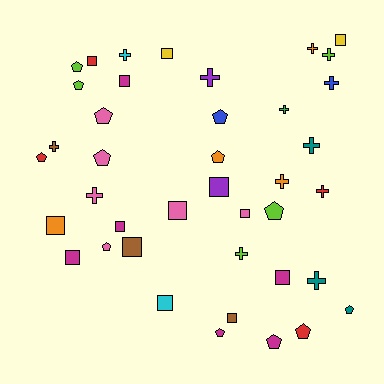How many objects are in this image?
There are 40 objects.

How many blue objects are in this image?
There are 2 blue objects.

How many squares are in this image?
There are 14 squares.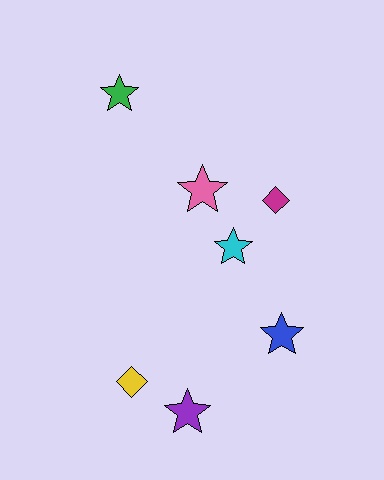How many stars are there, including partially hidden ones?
There are 5 stars.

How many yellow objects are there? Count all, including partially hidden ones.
There is 1 yellow object.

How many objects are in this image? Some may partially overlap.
There are 7 objects.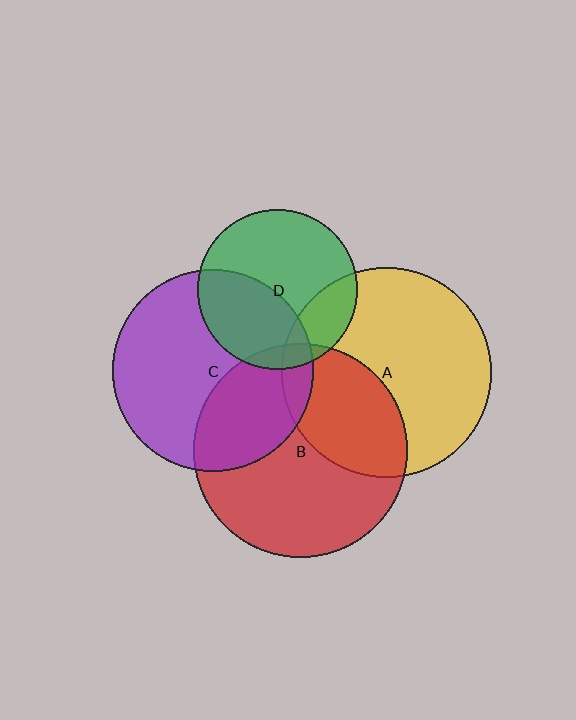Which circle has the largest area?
Circle B (red).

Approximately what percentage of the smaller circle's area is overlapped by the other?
Approximately 40%.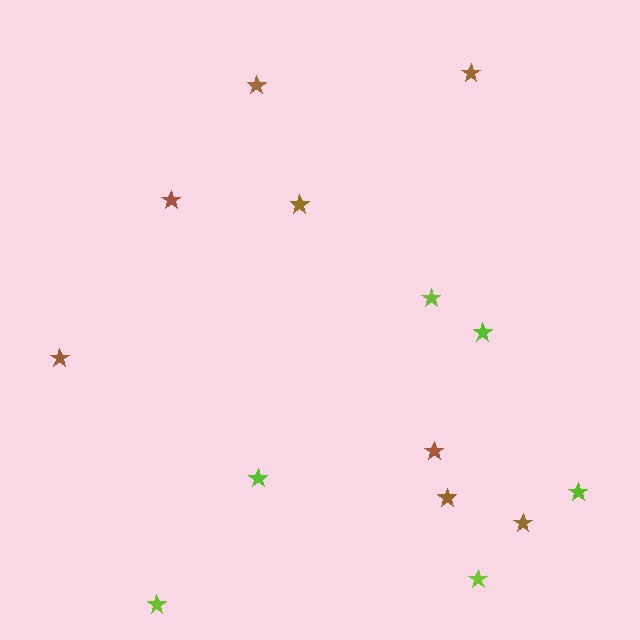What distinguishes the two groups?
There are 2 groups: one group of lime stars (6) and one group of brown stars (8).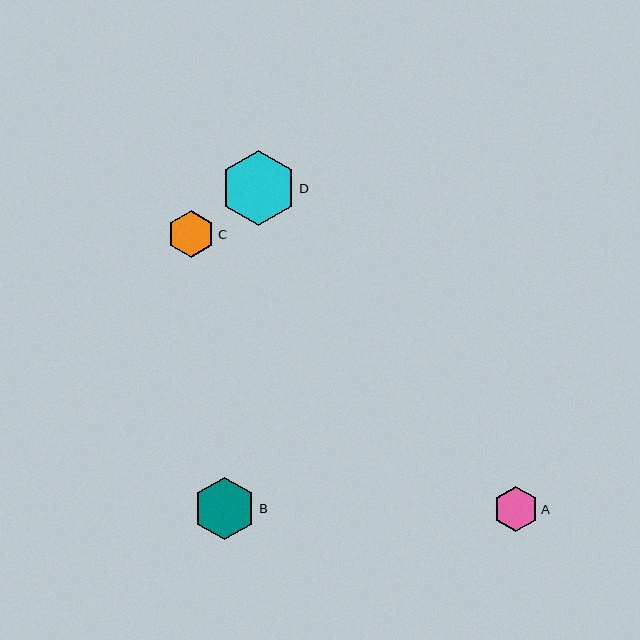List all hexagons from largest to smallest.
From largest to smallest: D, B, C, A.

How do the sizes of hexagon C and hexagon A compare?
Hexagon C and hexagon A are approximately the same size.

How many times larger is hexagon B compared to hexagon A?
Hexagon B is approximately 1.4 times the size of hexagon A.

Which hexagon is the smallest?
Hexagon A is the smallest with a size of approximately 44 pixels.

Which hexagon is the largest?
Hexagon D is the largest with a size of approximately 76 pixels.